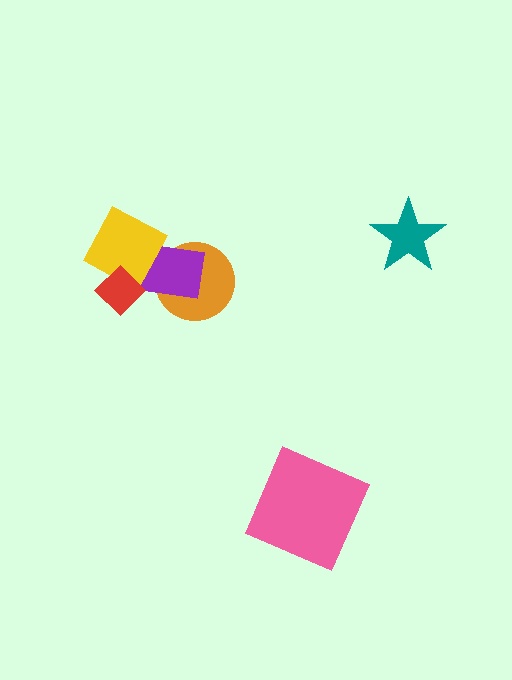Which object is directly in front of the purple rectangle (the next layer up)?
The yellow diamond is directly in front of the purple rectangle.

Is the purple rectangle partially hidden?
Yes, it is partially covered by another shape.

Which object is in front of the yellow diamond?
The red diamond is in front of the yellow diamond.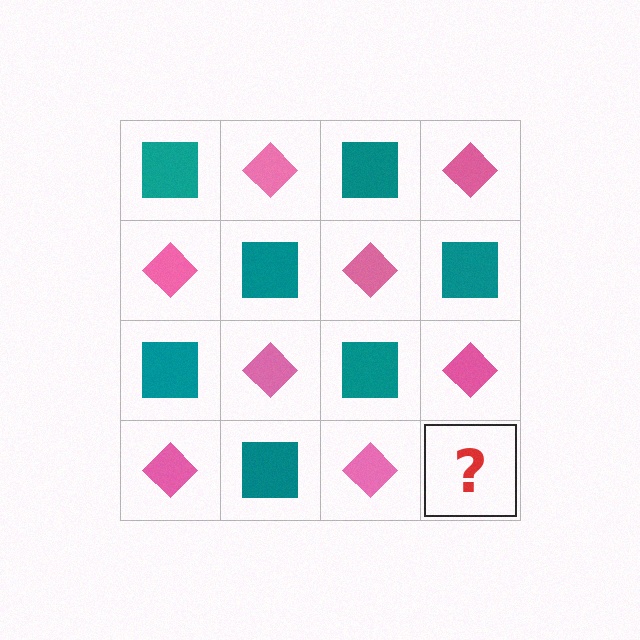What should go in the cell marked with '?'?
The missing cell should contain a teal square.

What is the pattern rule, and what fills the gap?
The rule is that it alternates teal square and pink diamond in a checkerboard pattern. The gap should be filled with a teal square.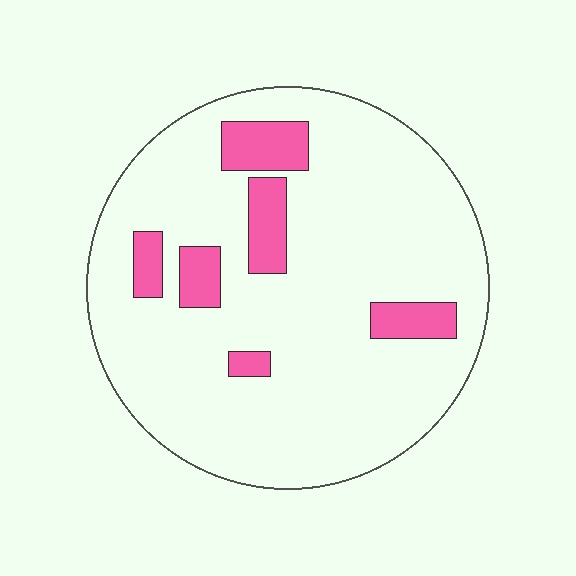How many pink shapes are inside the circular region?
6.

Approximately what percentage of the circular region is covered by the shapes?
Approximately 15%.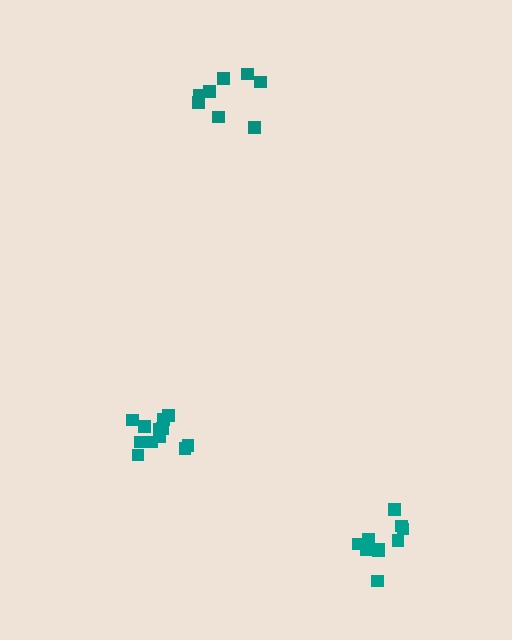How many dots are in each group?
Group 1: 12 dots, Group 2: 10 dots, Group 3: 8 dots (30 total).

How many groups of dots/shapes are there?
There are 3 groups.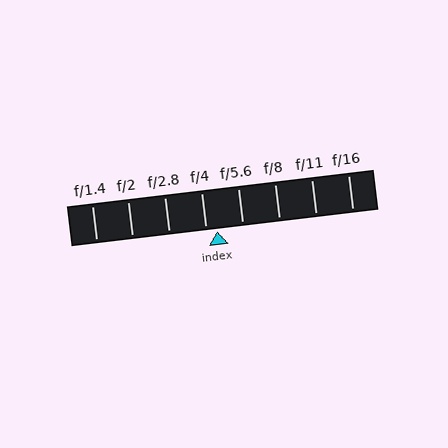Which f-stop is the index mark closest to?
The index mark is closest to f/4.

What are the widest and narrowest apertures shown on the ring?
The widest aperture shown is f/1.4 and the narrowest is f/16.